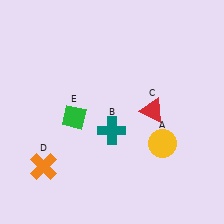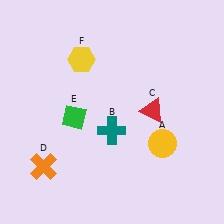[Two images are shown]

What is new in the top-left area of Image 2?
A yellow hexagon (F) was added in the top-left area of Image 2.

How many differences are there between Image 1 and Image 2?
There is 1 difference between the two images.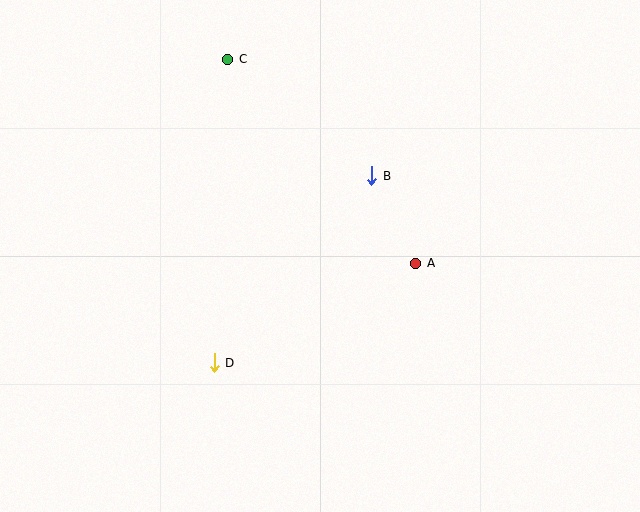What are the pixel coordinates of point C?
Point C is at (228, 59).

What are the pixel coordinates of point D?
Point D is at (214, 363).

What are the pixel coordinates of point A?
Point A is at (416, 263).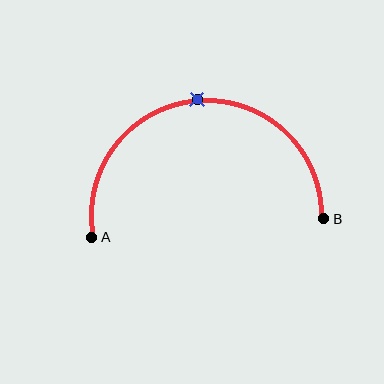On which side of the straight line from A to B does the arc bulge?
The arc bulges above the straight line connecting A and B.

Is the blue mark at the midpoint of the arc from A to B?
Yes. The blue mark lies on the arc at equal arc-length from both A and B — it is the arc midpoint.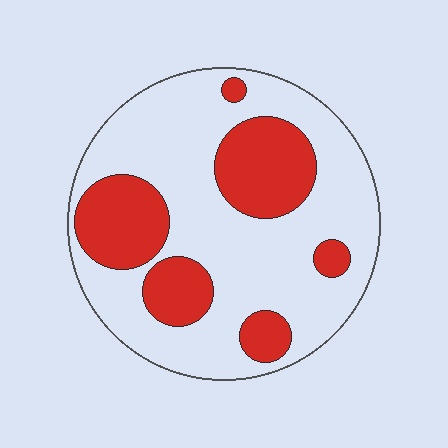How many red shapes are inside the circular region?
6.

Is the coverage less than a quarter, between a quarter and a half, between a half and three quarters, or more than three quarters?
Between a quarter and a half.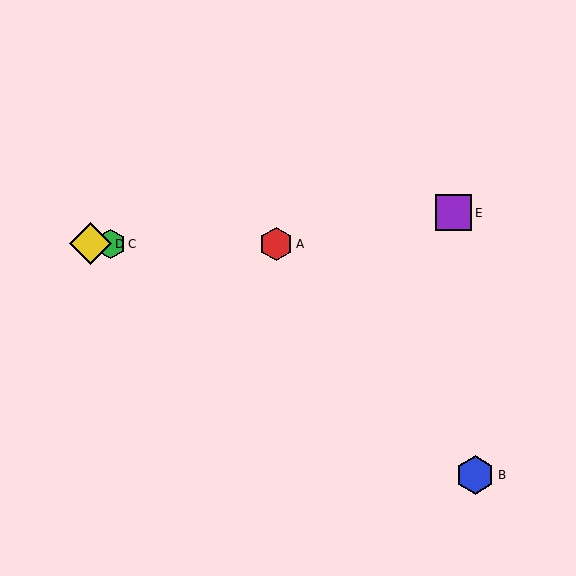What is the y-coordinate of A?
Object A is at y≈244.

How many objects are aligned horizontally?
3 objects (A, C, D) are aligned horizontally.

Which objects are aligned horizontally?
Objects A, C, D are aligned horizontally.